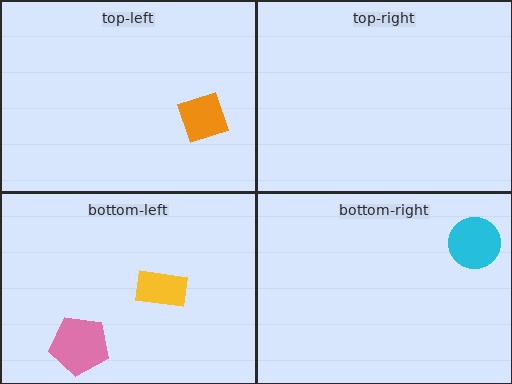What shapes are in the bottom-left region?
The pink pentagon, the yellow rectangle.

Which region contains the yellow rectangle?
The bottom-left region.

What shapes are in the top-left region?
The orange diamond.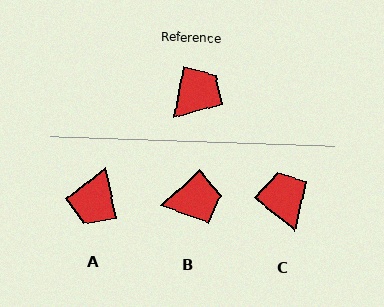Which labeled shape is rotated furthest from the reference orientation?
A, about 157 degrees away.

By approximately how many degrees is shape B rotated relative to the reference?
Approximately 37 degrees clockwise.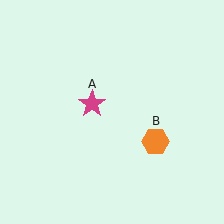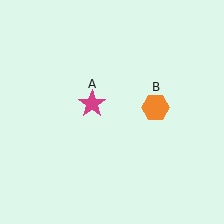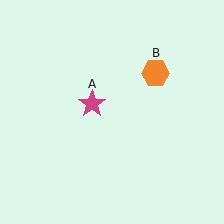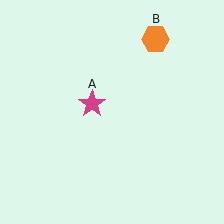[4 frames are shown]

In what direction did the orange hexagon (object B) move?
The orange hexagon (object B) moved up.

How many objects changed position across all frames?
1 object changed position: orange hexagon (object B).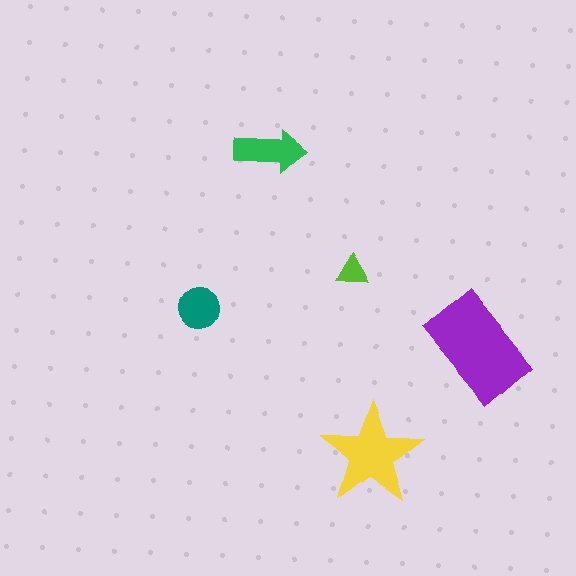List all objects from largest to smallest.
The purple rectangle, the yellow star, the green arrow, the teal circle, the lime triangle.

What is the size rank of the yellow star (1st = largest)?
2nd.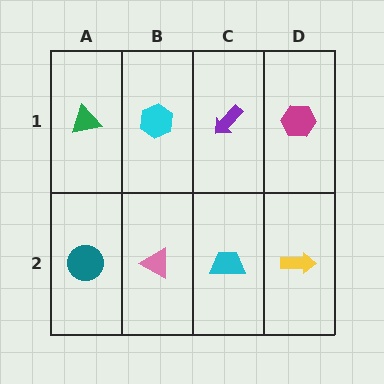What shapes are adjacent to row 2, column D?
A magenta hexagon (row 1, column D), a cyan trapezoid (row 2, column C).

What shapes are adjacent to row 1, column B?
A pink triangle (row 2, column B), a green triangle (row 1, column A), a purple arrow (row 1, column C).